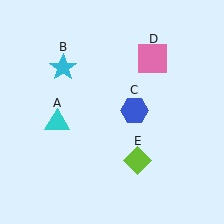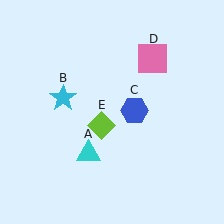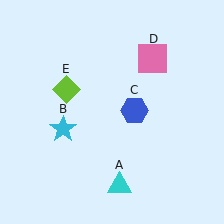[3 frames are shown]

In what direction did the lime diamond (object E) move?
The lime diamond (object E) moved up and to the left.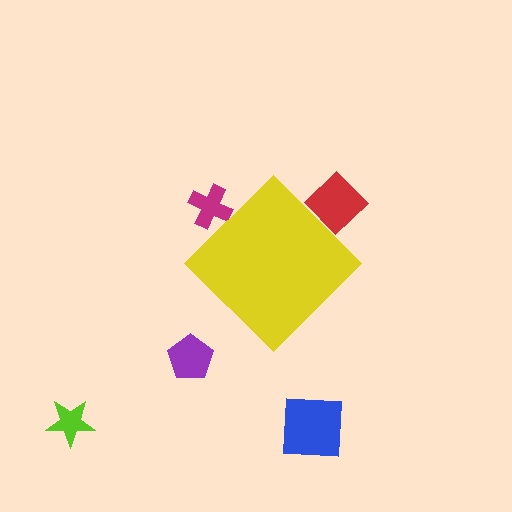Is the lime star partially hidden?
No, the lime star is fully visible.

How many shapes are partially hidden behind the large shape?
2 shapes are partially hidden.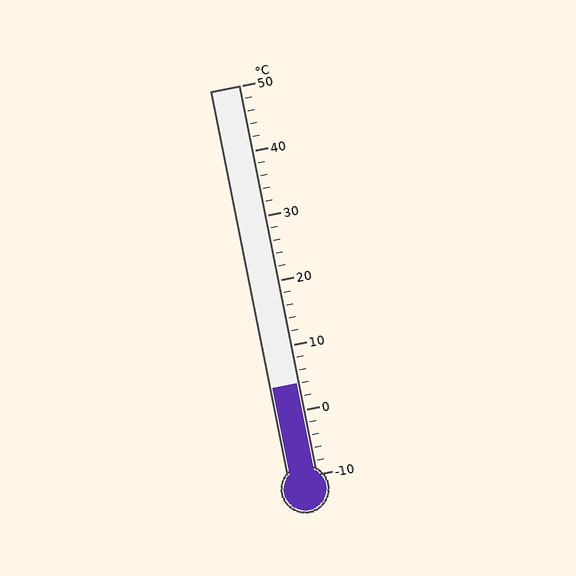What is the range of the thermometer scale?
The thermometer scale ranges from -10°C to 50°C.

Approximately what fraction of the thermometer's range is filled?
The thermometer is filled to approximately 25% of its range.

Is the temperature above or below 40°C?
The temperature is below 40°C.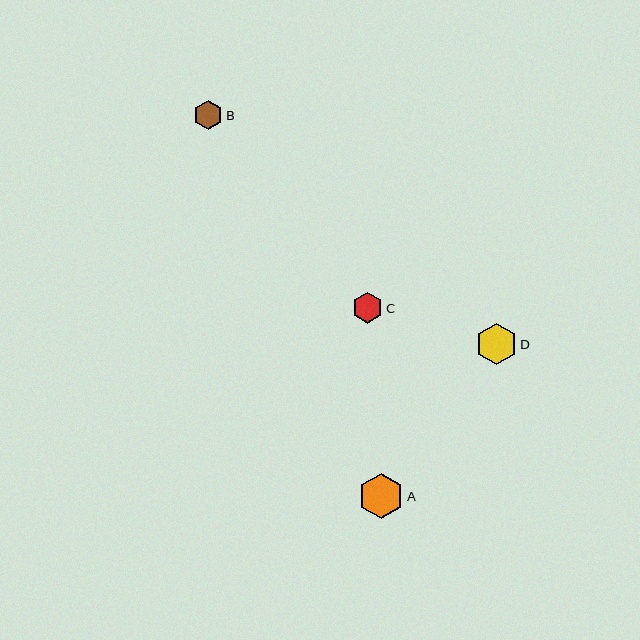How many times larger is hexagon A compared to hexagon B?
Hexagon A is approximately 1.5 times the size of hexagon B.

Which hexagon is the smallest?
Hexagon B is the smallest with a size of approximately 30 pixels.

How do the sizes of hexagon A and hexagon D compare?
Hexagon A and hexagon D are approximately the same size.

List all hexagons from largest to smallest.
From largest to smallest: A, D, C, B.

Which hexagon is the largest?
Hexagon A is the largest with a size of approximately 45 pixels.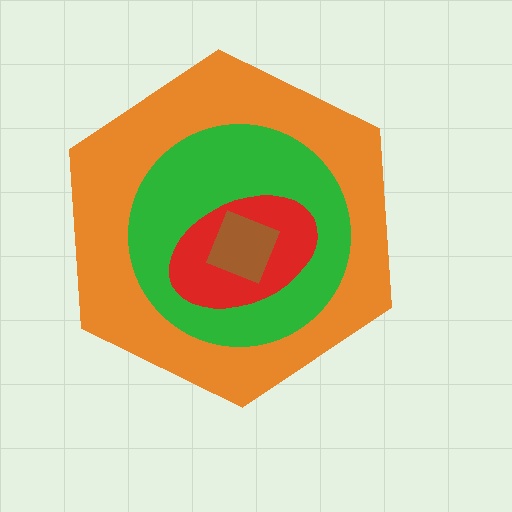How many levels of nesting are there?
4.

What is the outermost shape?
The orange hexagon.